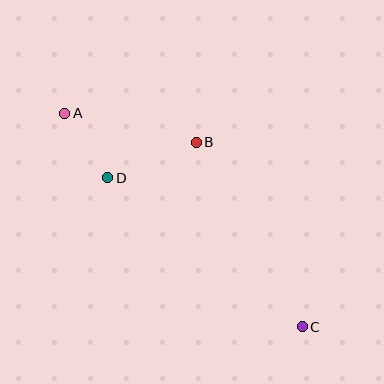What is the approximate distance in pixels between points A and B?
The distance between A and B is approximately 134 pixels.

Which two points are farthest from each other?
Points A and C are farthest from each other.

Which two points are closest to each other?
Points A and D are closest to each other.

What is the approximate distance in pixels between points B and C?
The distance between B and C is approximately 213 pixels.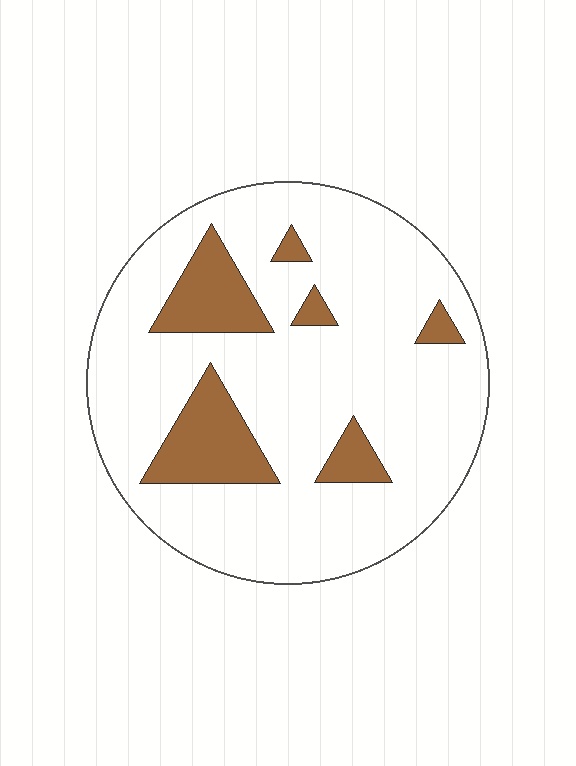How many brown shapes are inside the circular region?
6.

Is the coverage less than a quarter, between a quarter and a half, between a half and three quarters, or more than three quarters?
Less than a quarter.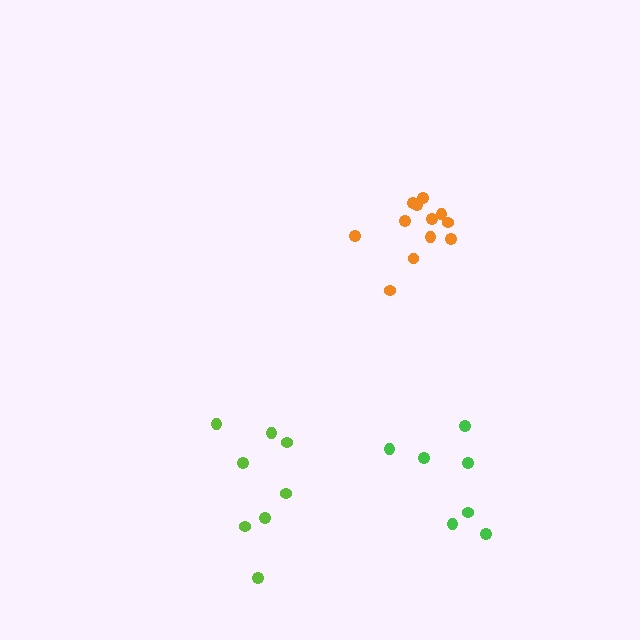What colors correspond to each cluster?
The clusters are colored: orange, lime, green.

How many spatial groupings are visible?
There are 3 spatial groupings.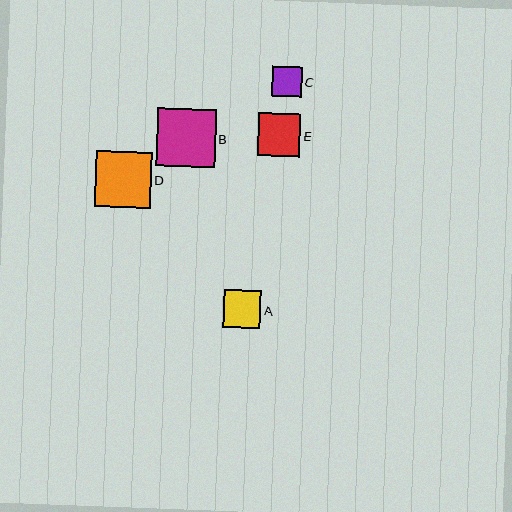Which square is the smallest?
Square C is the smallest with a size of approximately 30 pixels.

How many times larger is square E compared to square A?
Square E is approximately 1.1 times the size of square A.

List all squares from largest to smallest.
From largest to smallest: B, D, E, A, C.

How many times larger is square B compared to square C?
Square B is approximately 2.0 times the size of square C.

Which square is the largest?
Square B is the largest with a size of approximately 58 pixels.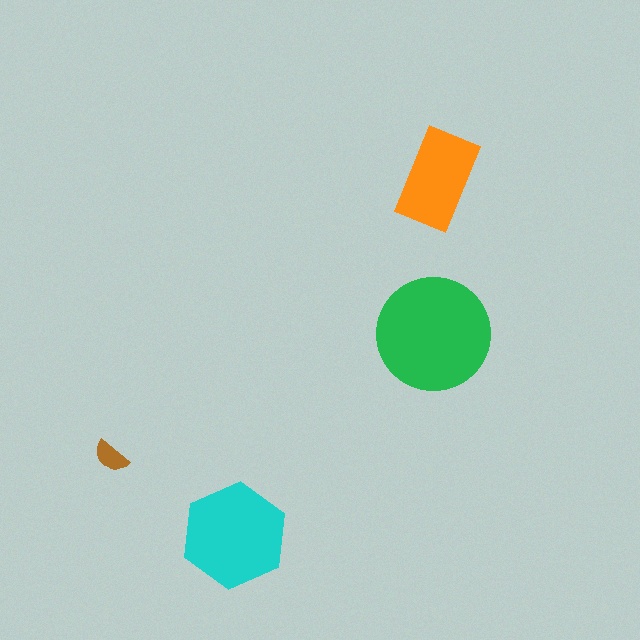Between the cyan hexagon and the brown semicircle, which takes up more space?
The cyan hexagon.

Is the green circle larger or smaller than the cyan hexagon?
Larger.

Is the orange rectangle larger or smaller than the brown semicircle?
Larger.